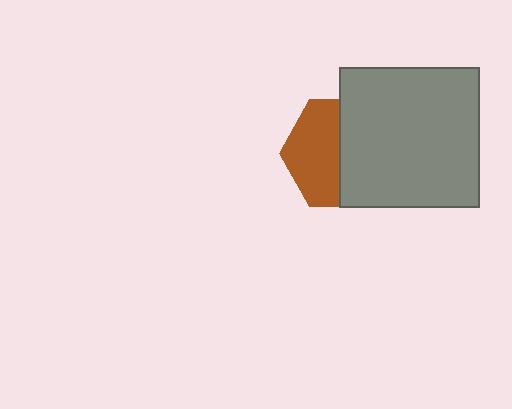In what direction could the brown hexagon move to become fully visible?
The brown hexagon could move left. That would shift it out from behind the gray square entirely.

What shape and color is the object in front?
The object in front is a gray square.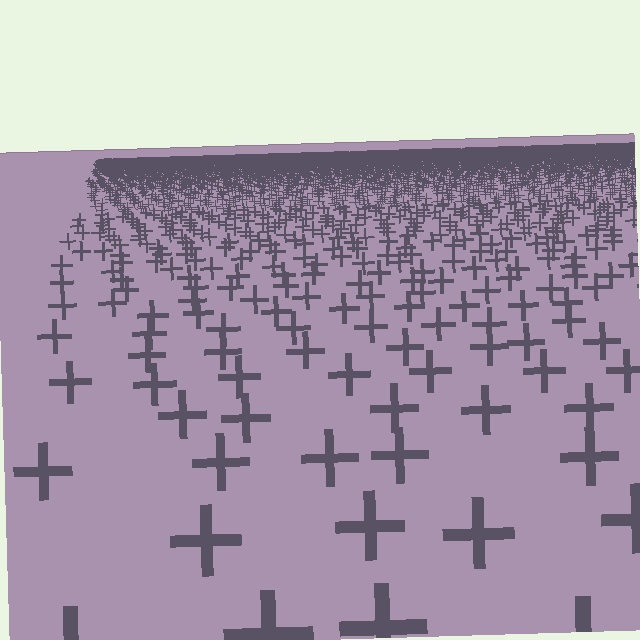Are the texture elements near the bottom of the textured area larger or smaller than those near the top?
Larger. Near the bottom, elements are closer to the viewer and appear at a bigger on-screen size.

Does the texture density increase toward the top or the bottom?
Density increases toward the top.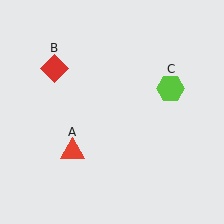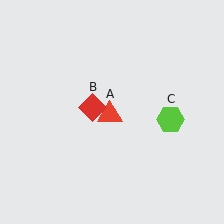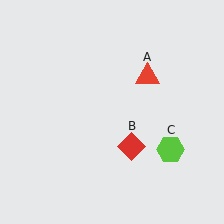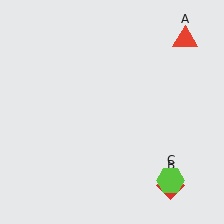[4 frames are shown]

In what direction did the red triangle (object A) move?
The red triangle (object A) moved up and to the right.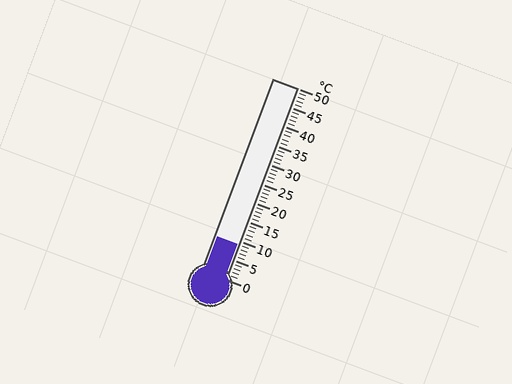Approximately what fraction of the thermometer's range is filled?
The thermometer is filled to approximately 20% of its range.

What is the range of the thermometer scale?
The thermometer scale ranges from 0°C to 50°C.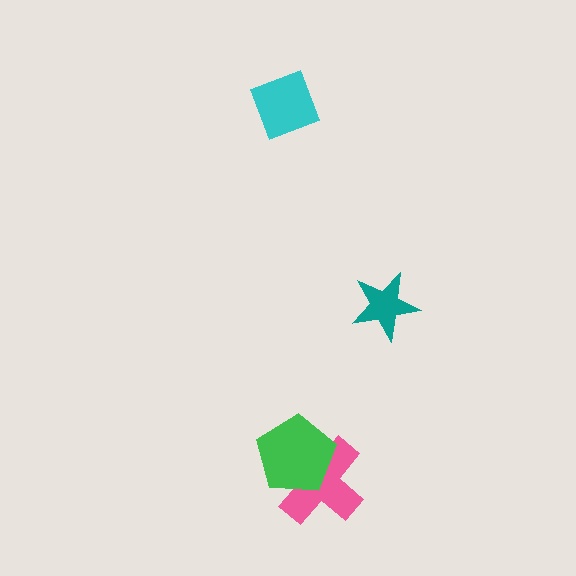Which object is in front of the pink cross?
The green pentagon is in front of the pink cross.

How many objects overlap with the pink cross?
1 object overlaps with the pink cross.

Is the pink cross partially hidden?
Yes, it is partially covered by another shape.